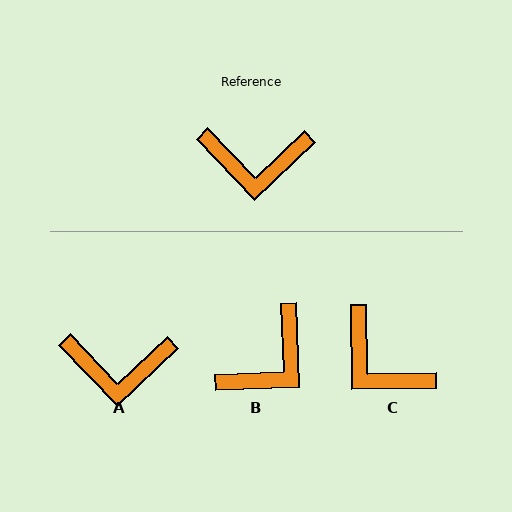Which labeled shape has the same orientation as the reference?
A.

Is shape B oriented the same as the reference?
No, it is off by about 48 degrees.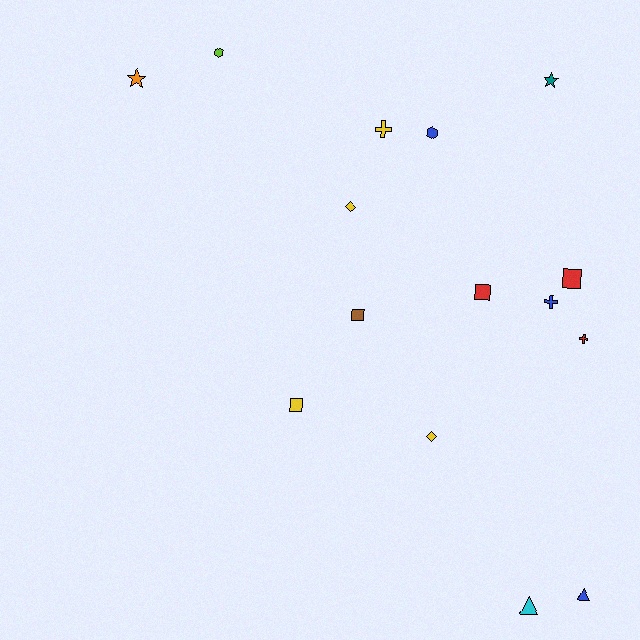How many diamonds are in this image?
There are 2 diamonds.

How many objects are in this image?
There are 15 objects.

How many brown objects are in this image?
There is 1 brown object.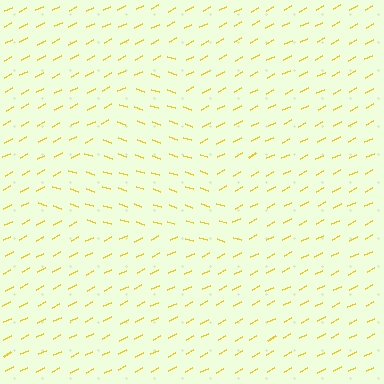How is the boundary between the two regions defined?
The boundary is defined purely by a change in line orientation (approximately 45 degrees difference). All lines are the same color and thickness.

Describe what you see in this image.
The image is filled with small yellow line segments. A triangle region in the image has lines oriented differently from the surrounding lines, creating a visible texture boundary.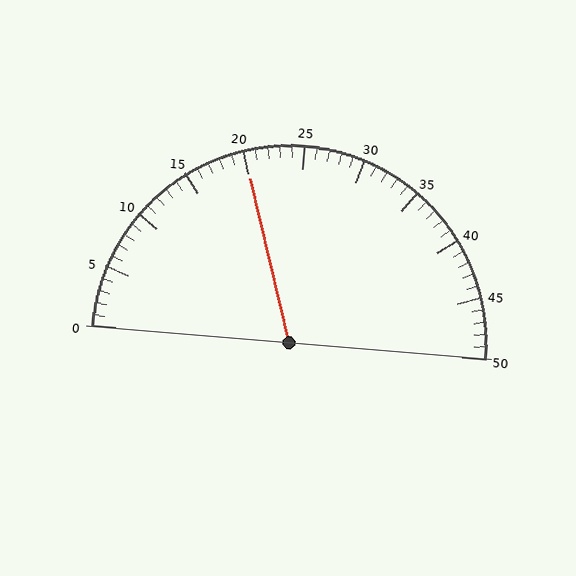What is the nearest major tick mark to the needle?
The nearest major tick mark is 20.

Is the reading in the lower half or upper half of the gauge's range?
The reading is in the lower half of the range (0 to 50).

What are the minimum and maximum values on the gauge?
The gauge ranges from 0 to 50.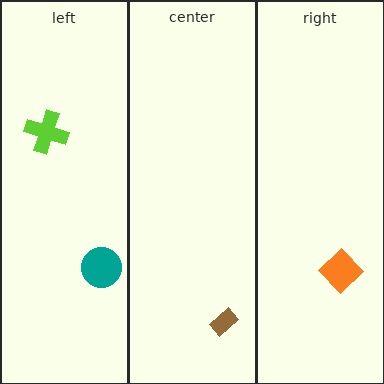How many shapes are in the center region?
1.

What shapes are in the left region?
The lime cross, the teal circle.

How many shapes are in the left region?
2.